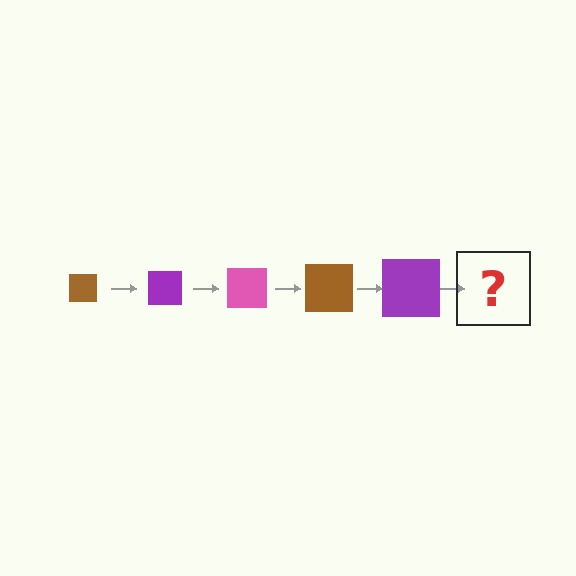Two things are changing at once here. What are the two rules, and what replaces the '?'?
The two rules are that the square grows larger each step and the color cycles through brown, purple, and pink. The '?' should be a pink square, larger than the previous one.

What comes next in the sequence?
The next element should be a pink square, larger than the previous one.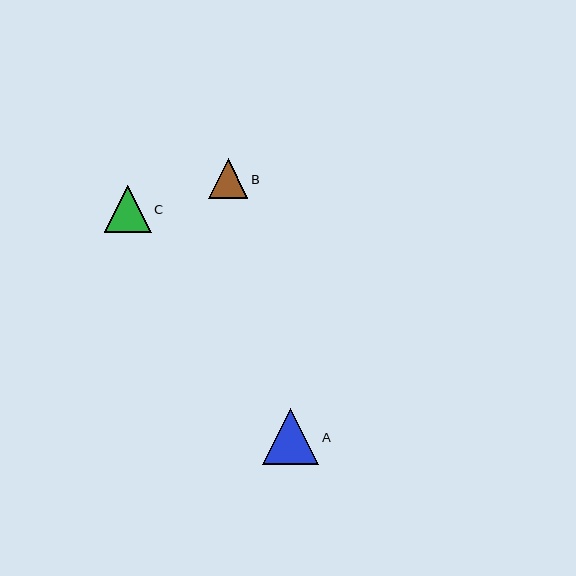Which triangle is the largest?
Triangle A is the largest with a size of approximately 56 pixels.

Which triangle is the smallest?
Triangle B is the smallest with a size of approximately 39 pixels.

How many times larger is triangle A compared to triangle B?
Triangle A is approximately 1.4 times the size of triangle B.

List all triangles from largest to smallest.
From largest to smallest: A, C, B.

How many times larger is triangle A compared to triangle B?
Triangle A is approximately 1.4 times the size of triangle B.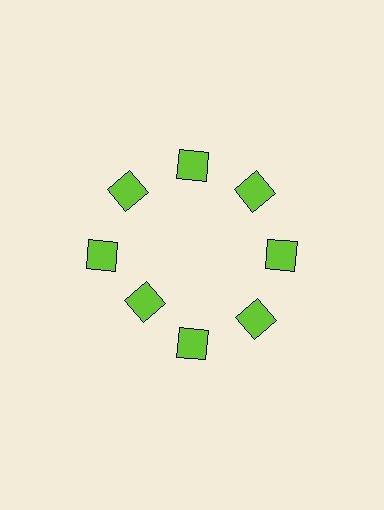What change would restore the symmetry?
The symmetry would be restored by moving it outward, back onto the ring so that all 8 squares sit at equal angles and equal distance from the center.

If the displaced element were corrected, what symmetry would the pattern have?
It would have 8-fold rotational symmetry — the pattern would map onto itself every 45 degrees.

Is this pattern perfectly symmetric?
No. The 8 lime squares are arranged in a ring, but one element near the 8 o'clock position is pulled inward toward the center, breaking the 8-fold rotational symmetry.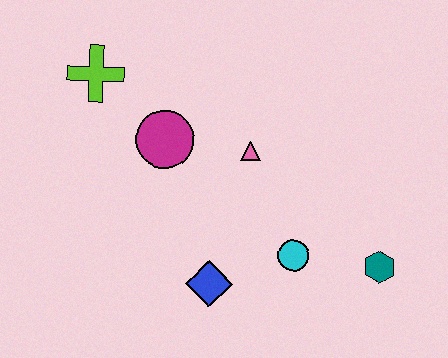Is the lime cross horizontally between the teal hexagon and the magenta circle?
No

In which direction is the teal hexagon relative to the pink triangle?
The teal hexagon is to the right of the pink triangle.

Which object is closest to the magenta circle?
The pink triangle is closest to the magenta circle.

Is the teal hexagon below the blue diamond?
No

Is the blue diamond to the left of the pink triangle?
Yes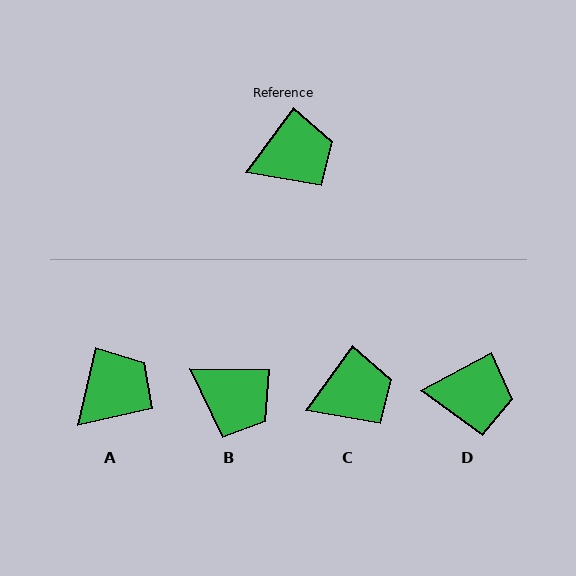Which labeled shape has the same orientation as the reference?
C.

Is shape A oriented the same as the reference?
No, it is off by about 23 degrees.